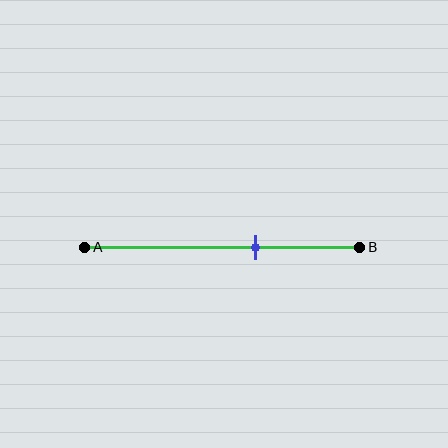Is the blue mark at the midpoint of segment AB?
No, the mark is at about 60% from A, not at the 50% midpoint.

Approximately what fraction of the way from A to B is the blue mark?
The blue mark is approximately 60% of the way from A to B.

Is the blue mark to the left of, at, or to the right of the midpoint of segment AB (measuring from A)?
The blue mark is to the right of the midpoint of segment AB.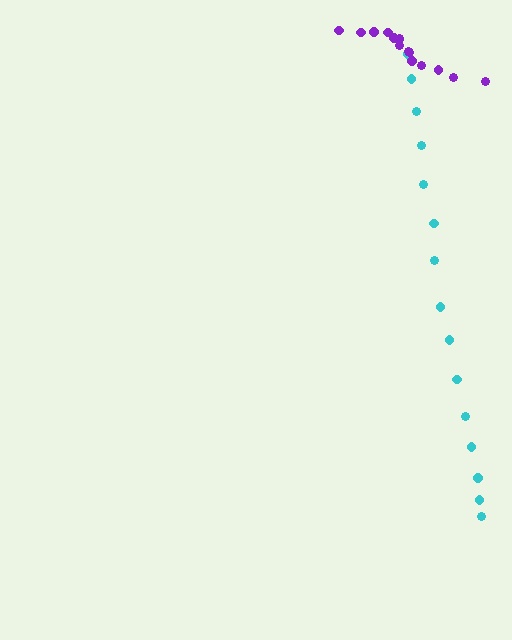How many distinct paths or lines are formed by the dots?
There are 2 distinct paths.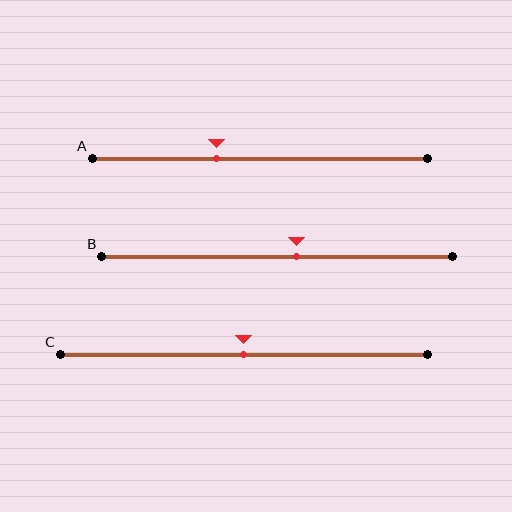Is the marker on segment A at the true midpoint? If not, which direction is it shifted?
No, the marker on segment A is shifted to the left by about 13% of the segment length.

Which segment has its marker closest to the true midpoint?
Segment C has its marker closest to the true midpoint.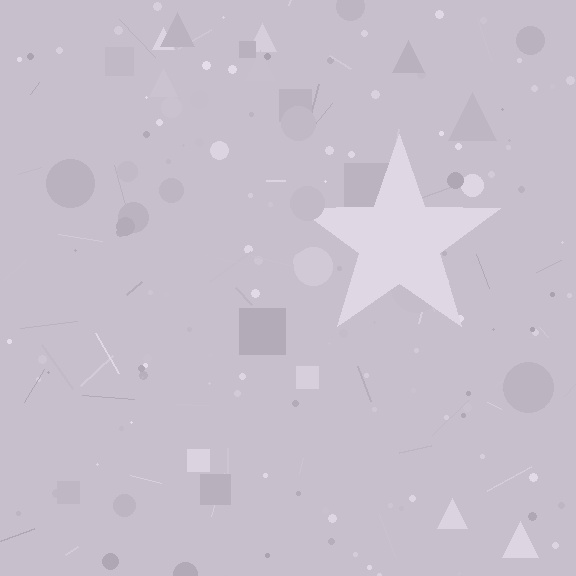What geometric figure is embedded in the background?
A star is embedded in the background.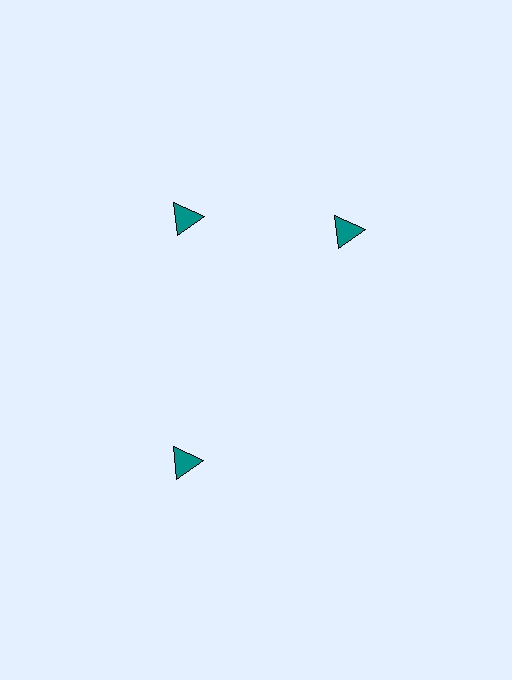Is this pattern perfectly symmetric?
No. The 3 teal triangles are arranged in a ring, but one element near the 3 o'clock position is rotated out of alignment along the ring, breaking the 3-fold rotational symmetry.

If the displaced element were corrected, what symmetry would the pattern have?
It would have 3-fold rotational symmetry — the pattern would map onto itself every 120 degrees.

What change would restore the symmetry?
The symmetry would be restored by rotating it back into even spacing with its neighbors so that all 3 triangles sit at equal angles and equal distance from the center.